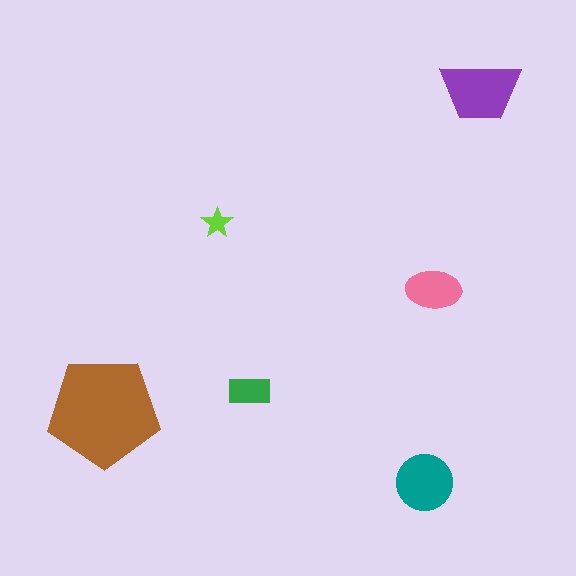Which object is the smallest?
The lime star.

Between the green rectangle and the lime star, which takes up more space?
The green rectangle.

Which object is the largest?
The brown pentagon.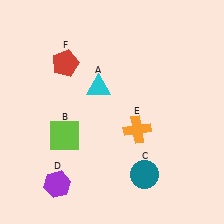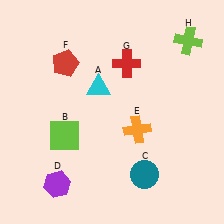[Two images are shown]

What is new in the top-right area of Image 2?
A lime cross (H) was added in the top-right area of Image 2.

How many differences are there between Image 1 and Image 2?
There are 2 differences between the two images.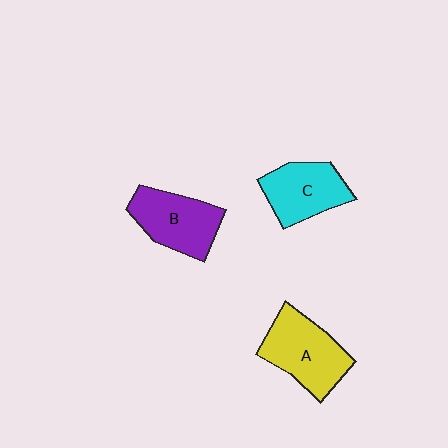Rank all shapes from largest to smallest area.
From largest to smallest: A (yellow), B (purple), C (cyan).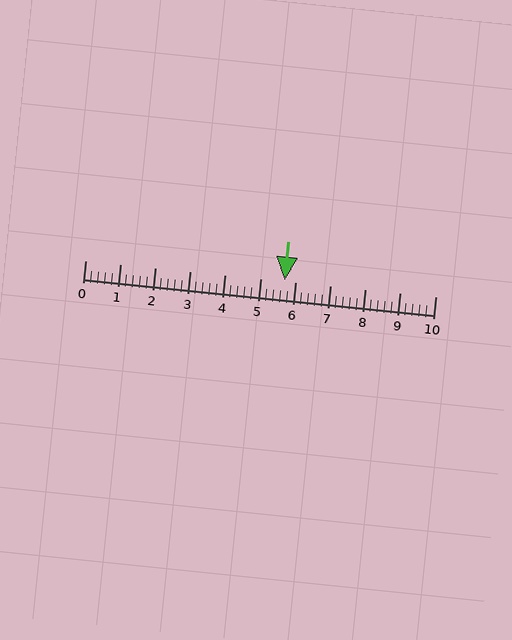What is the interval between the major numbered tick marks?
The major tick marks are spaced 1 units apart.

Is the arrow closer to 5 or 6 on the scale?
The arrow is closer to 6.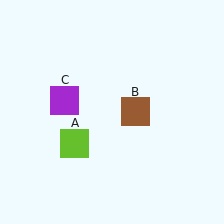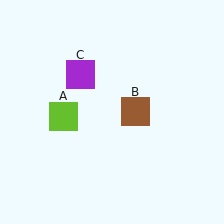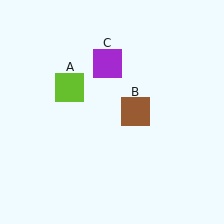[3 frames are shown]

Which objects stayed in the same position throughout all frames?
Brown square (object B) remained stationary.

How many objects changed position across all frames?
2 objects changed position: lime square (object A), purple square (object C).